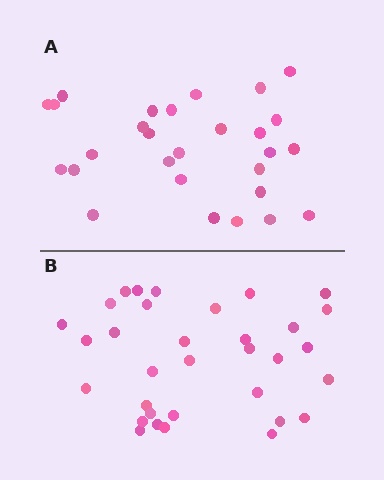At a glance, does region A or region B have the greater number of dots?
Region B (the bottom region) has more dots.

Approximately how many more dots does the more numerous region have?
Region B has about 5 more dots than region A.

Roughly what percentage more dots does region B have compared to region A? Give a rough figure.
About 20% more.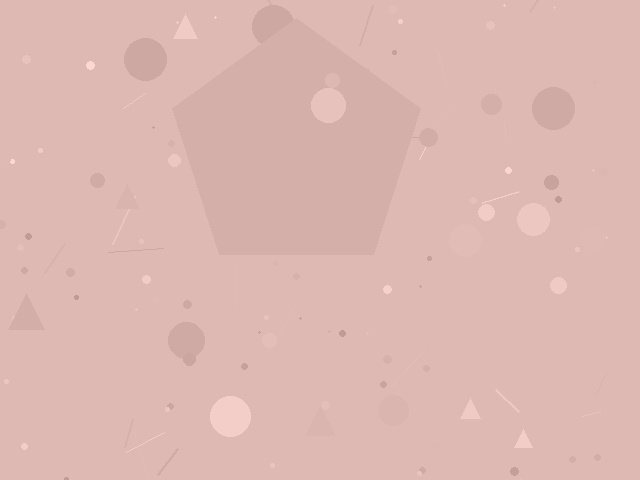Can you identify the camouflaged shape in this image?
The camouflaged shape is a pentagon.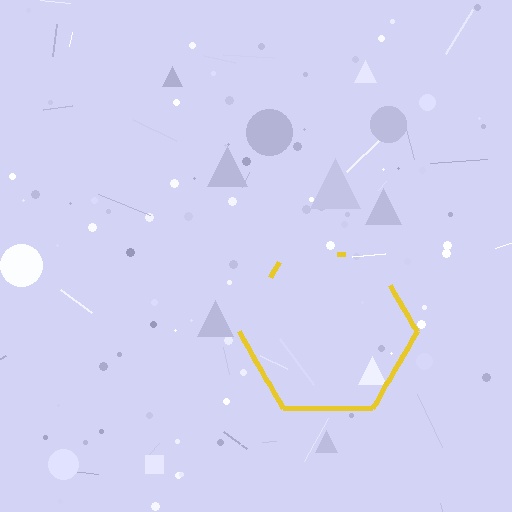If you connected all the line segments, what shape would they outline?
They would outline a hexagon.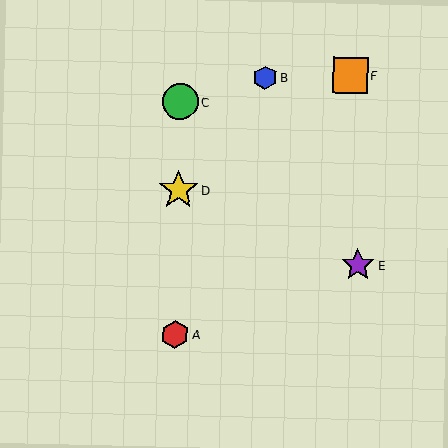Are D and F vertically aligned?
No, D is at x≈178 and F is at x≈350.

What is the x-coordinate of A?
Object A is at x≈175.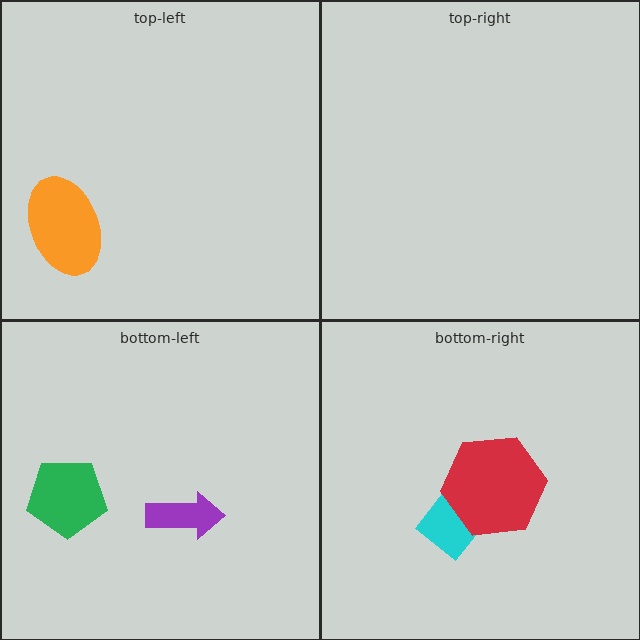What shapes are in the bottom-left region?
The purple arrow, the green pentagon.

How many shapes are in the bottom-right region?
2.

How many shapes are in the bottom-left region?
2.